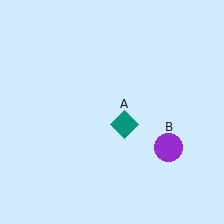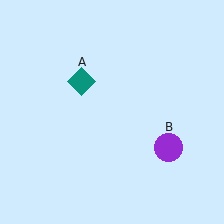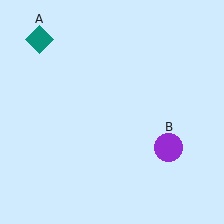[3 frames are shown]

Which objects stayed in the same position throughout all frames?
Purple circle (object B) remained stationary.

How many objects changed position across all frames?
1 object changed position: teal diamond (object A).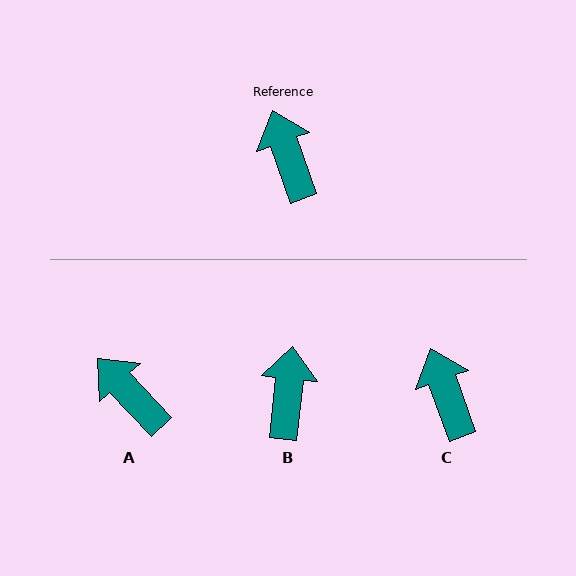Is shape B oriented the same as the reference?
No, it is off by about 26 degrees.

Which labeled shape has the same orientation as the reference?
C.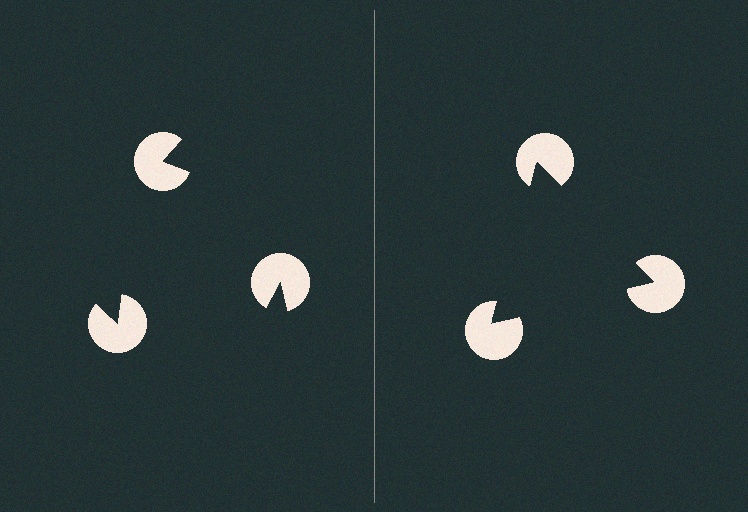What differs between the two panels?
The pac-man discs are positioned identically on both sides; only the wedge orientations differ. On the right they align to a triangle; on the left they are misaligned.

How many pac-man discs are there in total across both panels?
6 — 3 on each side.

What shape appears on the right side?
An illusory triangle.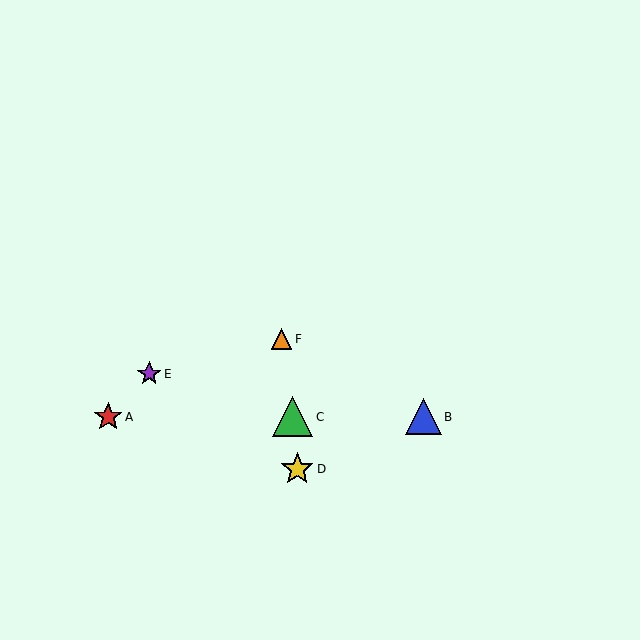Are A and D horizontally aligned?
No, A is at y≈417 and D is at y≈469.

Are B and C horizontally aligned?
Yes, both are at y≈417.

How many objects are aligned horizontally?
3 objects (A, B, C) are aligned horizontally.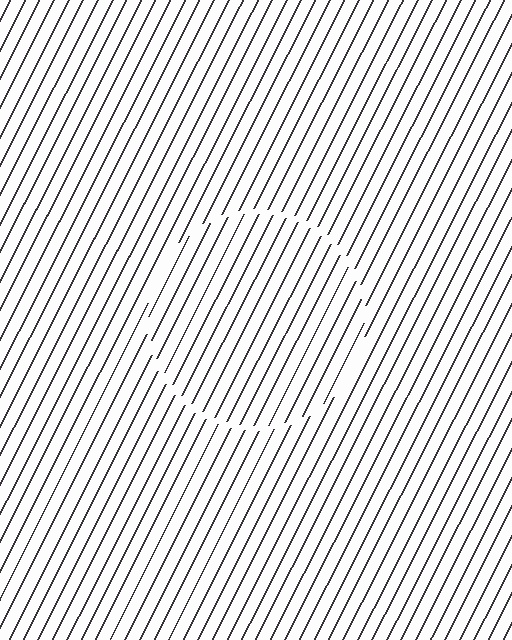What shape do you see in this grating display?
An illusory circle. The interior of the shape contains the same grating, shifted by half a period — the contour is defined by the phase discontinuity where line-ends from the inner and outer gratings abut.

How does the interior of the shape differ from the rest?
The interior of the shape contains the same grating, shifted by half a period — the contour is defined by the phase discontinuity where line-ends from the inner and outer gratings abut.